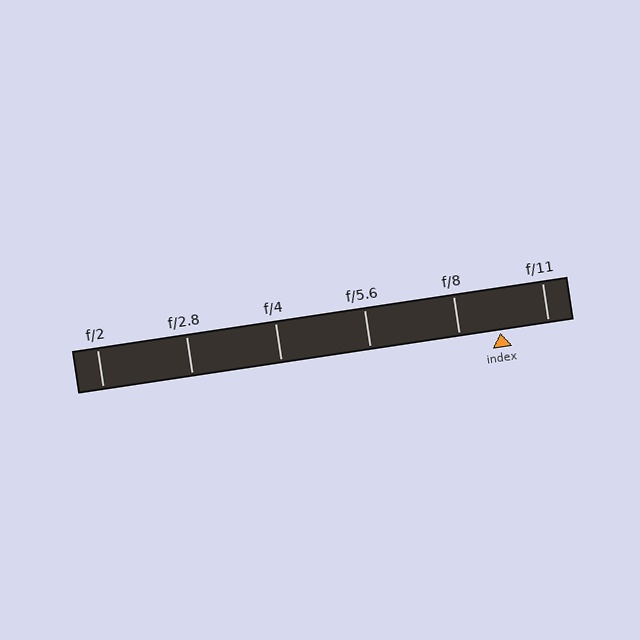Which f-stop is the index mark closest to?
The index mark is closest to f/8.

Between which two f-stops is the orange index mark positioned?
The index mark is between f/8 and f/11.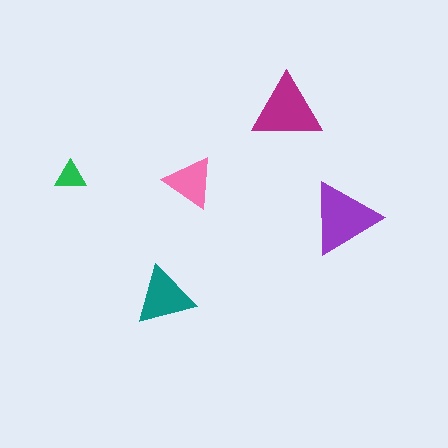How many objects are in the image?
There are 5 objects in the image.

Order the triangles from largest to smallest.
the purple one, the magenta one, the teal one, the pink one, the green one.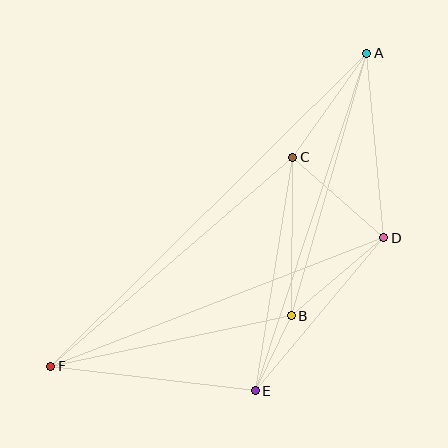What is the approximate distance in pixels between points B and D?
The distance between B and D is approximately 121 pixels.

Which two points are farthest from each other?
Points A and F are farthest from each other.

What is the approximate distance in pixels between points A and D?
The distance between A and D is approximately 186 pixels.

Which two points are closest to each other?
Points B and E are closest to each other.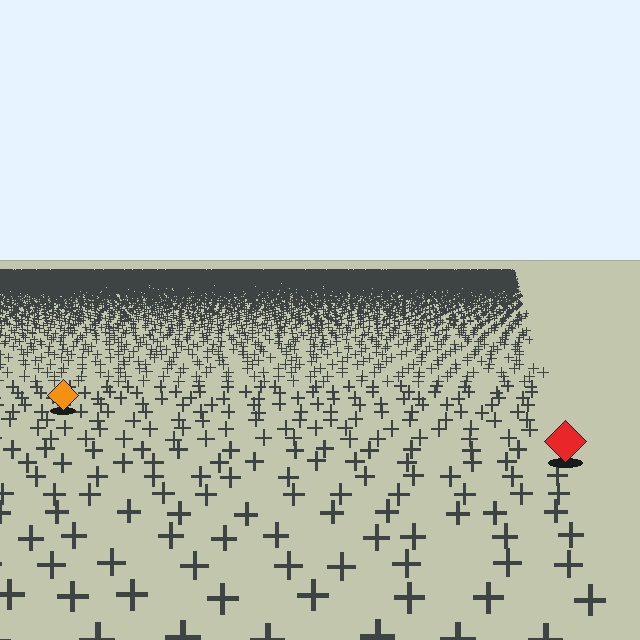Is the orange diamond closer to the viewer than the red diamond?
No. The red diamond is closer — you can tell from the texture gradient: the ground texture is coarser near it.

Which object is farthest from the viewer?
The orange diamond is farthest from the viewer. It appears smaller and the ground texture around it is denser.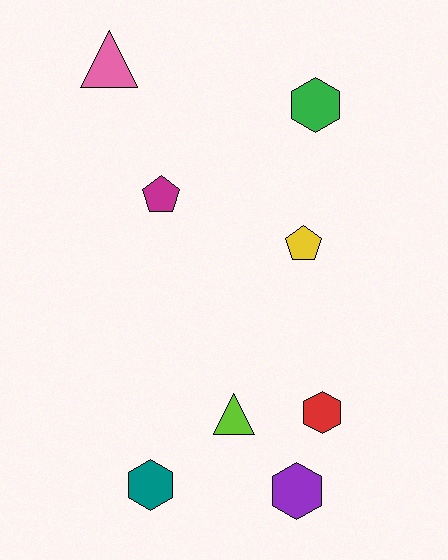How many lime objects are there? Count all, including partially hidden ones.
There is 1 lime object.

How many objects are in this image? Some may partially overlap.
There are 8 objects.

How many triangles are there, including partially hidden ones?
There are 2 triangles.